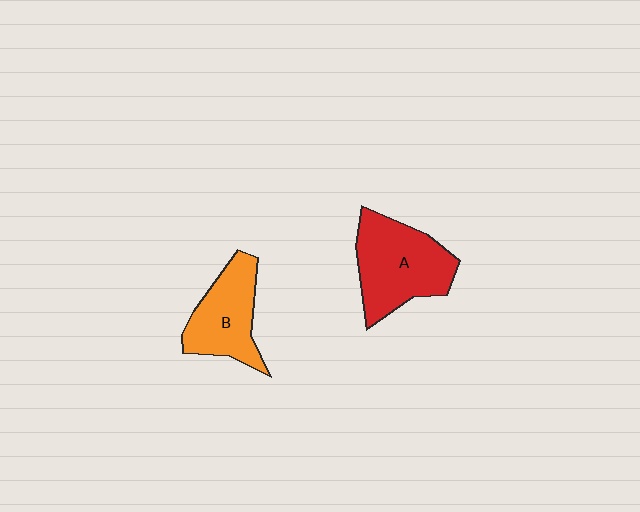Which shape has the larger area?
Shape A (red).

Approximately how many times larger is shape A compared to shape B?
Approximately 1.3 times.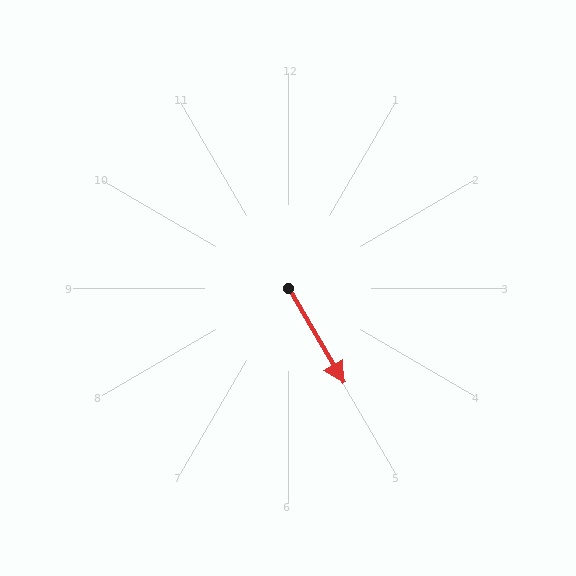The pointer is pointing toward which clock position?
Roughly 5 o'clock.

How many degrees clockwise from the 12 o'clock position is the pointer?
Approximately 150 degrees.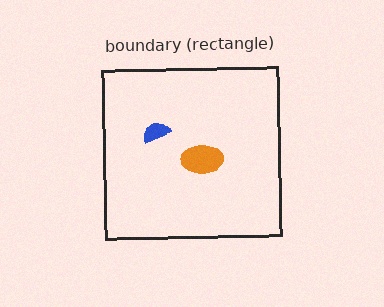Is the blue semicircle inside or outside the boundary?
Inside.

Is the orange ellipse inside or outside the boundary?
Inside.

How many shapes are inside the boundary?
2 inside, 0 outside.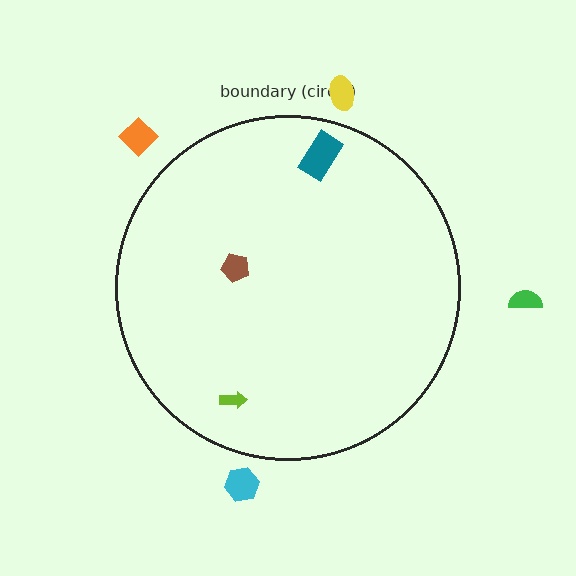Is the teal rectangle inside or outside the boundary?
Inside.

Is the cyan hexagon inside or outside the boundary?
Outside.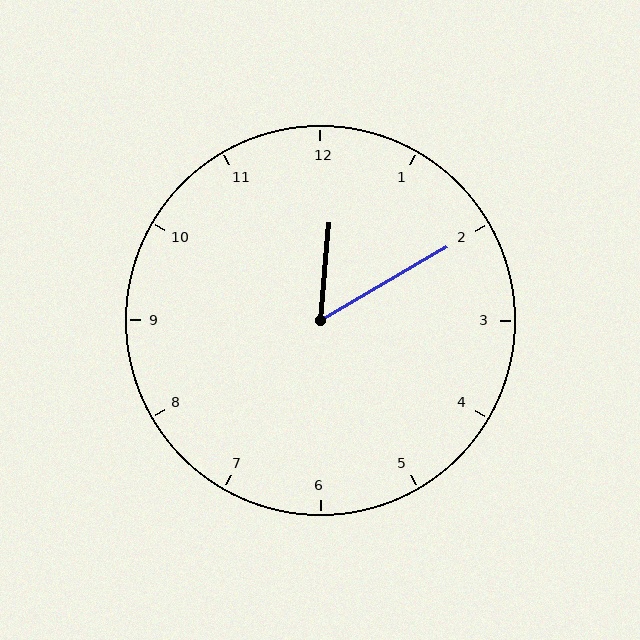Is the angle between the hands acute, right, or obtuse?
It is acute.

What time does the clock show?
12:10.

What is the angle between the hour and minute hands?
Approximately 55 degrees.